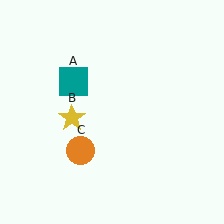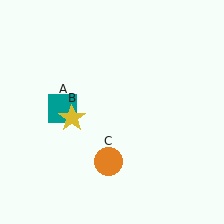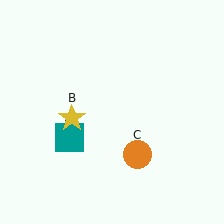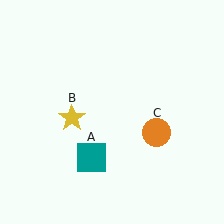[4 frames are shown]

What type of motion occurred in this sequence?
The teal square (object A), orange circle (object C) rotated counterclockwise around the center of the scene.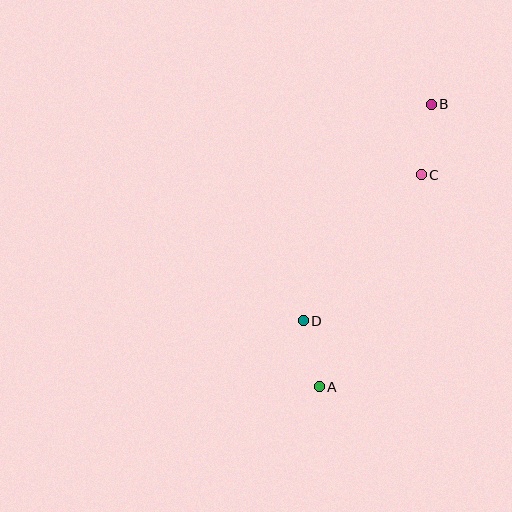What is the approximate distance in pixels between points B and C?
The distance between B and C is approximately 71 pixels.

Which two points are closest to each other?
Points A and D are closest to each other.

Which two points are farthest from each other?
Points A and B are farthest from each other.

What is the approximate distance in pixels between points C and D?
The distance between C and D is approximately 188 pixels.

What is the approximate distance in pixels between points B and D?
The distance between B and D is approximately 252 pixels.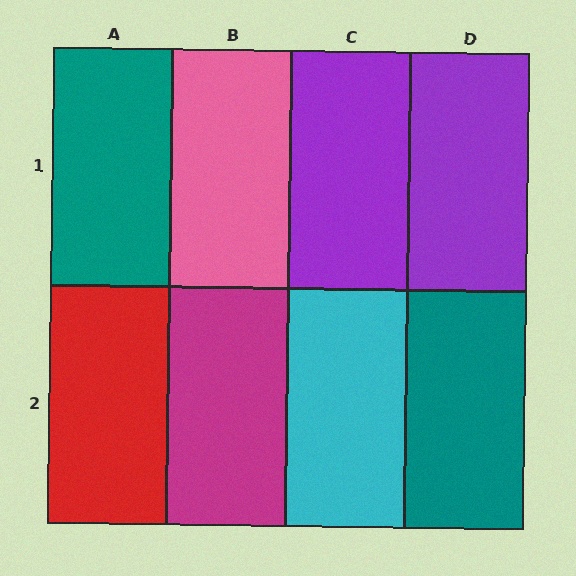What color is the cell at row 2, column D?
Teal.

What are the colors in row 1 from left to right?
Teal, pink, purple, purple.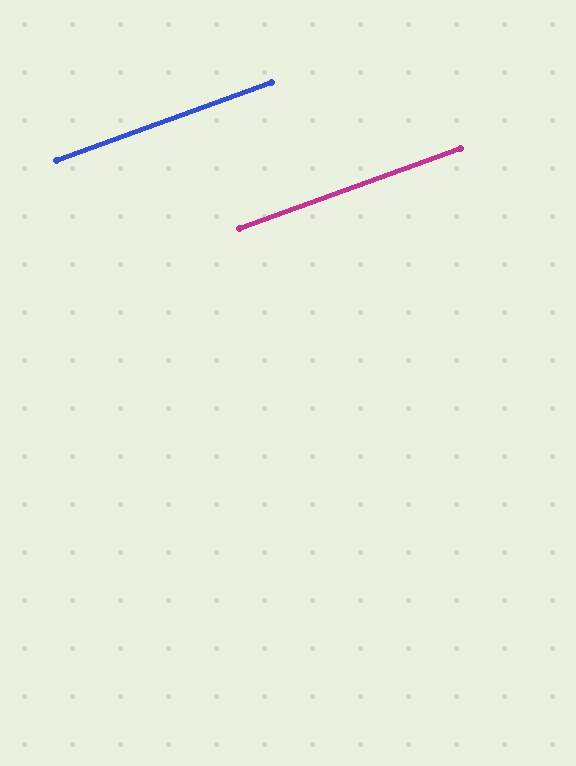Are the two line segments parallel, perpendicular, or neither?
Parallel — their directions differ by only 0.2°.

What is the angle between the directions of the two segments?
Approximately 0 degrees.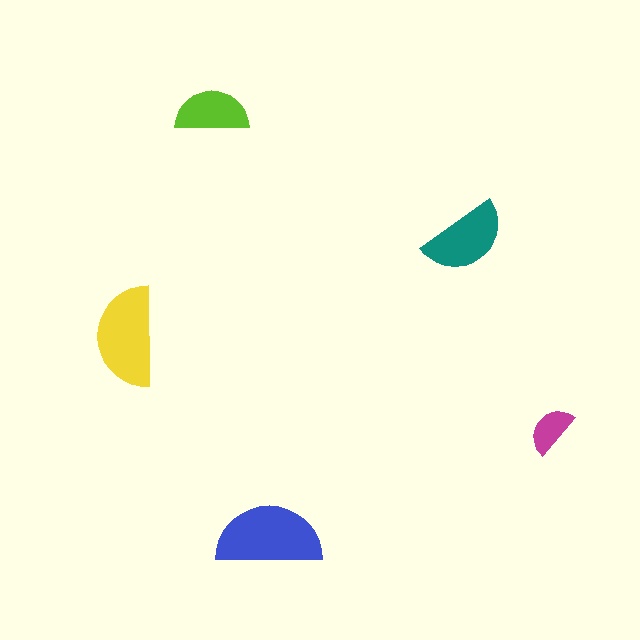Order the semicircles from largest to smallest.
the blue one, the yellow one, the teal one, the lime one, the magenta one.